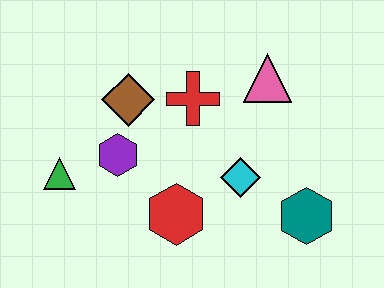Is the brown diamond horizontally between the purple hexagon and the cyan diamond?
Yes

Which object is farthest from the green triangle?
The teal hexagon is farthest from the green triangle.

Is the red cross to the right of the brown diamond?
Yes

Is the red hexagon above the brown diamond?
No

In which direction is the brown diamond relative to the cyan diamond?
The brown diamond is to the left of the cyan diamond.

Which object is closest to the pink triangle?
The red cross is closest to the pink triangle.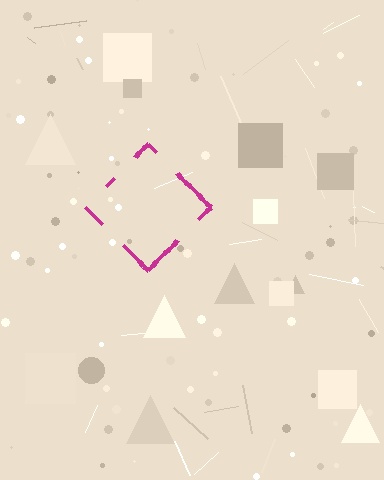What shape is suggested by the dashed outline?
The dashed outline suggests a diamond.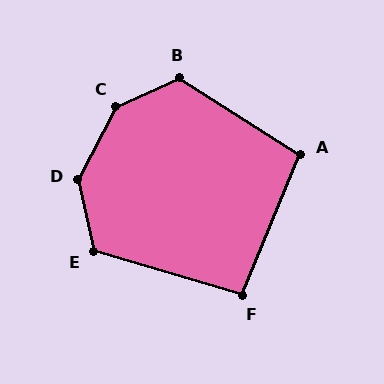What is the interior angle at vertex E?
Approximately 119 degrees (obtuse).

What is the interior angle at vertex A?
Approximately 100 degrees (obtuse).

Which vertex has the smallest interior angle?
F, at approximately 96 degrees.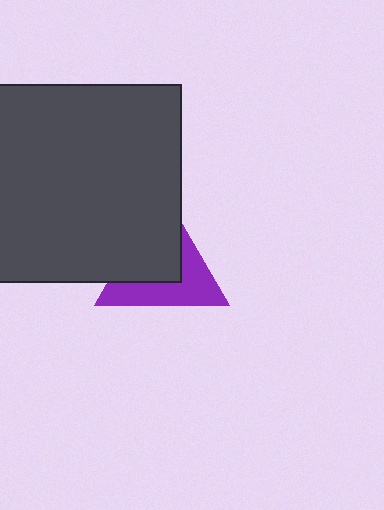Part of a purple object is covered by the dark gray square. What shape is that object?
It is a triangle.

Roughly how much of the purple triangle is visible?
About half of it is visible (roughly 48%).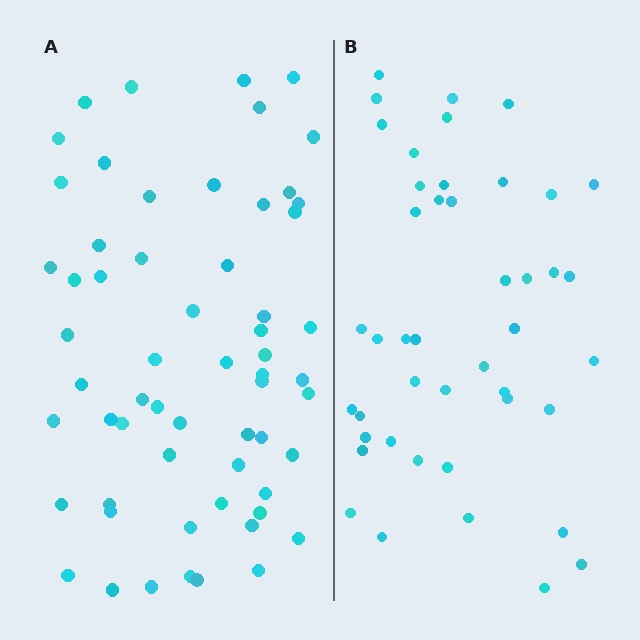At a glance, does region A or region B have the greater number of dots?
Region A (the left region) has more dots.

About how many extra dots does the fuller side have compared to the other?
Region A has approximately 15 more dots than region B.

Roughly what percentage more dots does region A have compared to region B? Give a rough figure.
About 35% more.